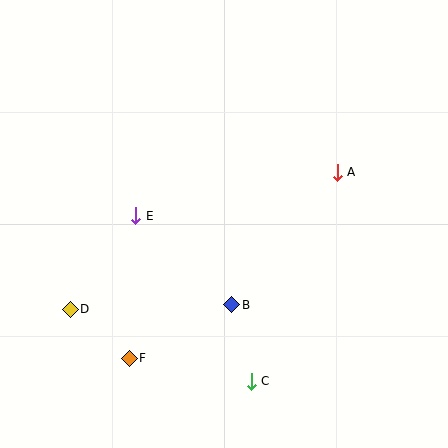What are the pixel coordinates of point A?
Point A is at (337, 172).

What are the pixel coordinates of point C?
Point C is at (251, 381).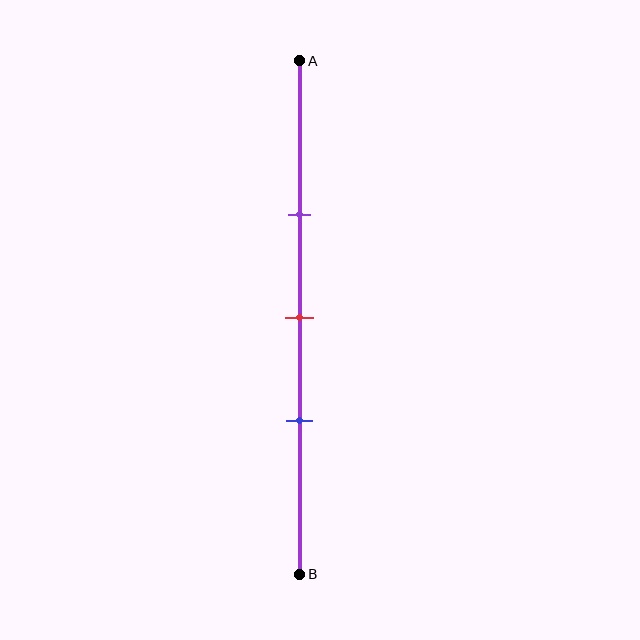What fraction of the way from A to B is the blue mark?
The blue mark is approximately 70% (0.7) of the way from A to B.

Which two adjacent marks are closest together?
The red and blue marks are the closest adjacent pair.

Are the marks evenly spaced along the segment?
Yes, the marks are approximately evenly spaced.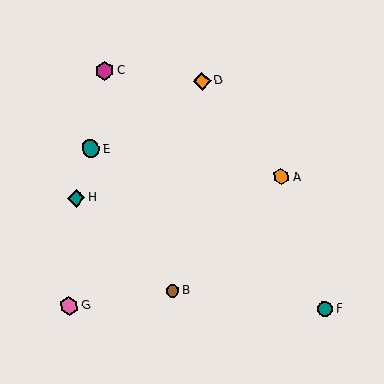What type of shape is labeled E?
Shape E is a teal circle.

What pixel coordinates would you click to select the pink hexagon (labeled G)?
Click at (69, 306) to select the pink hexagon G.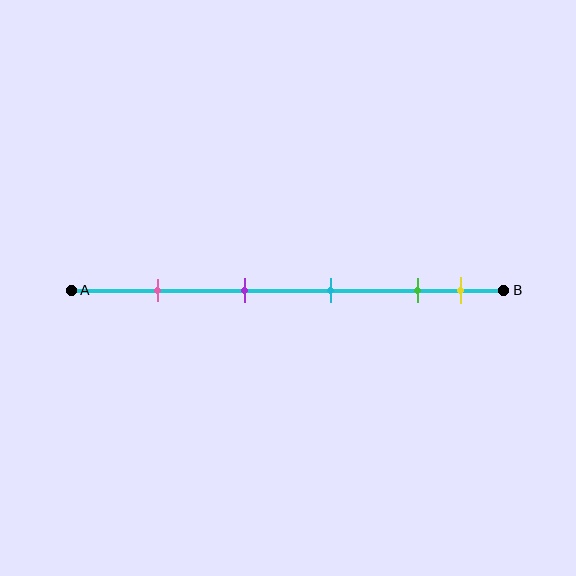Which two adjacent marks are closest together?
The green and yellow marks are the closest adjacent pair.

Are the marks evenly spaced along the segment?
No, the marks are not evenly spaced.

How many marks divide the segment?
There are 5 marks dividing the segment.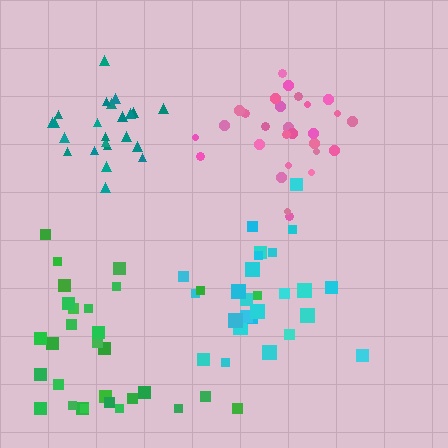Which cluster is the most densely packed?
Teal.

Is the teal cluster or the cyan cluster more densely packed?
Teal.